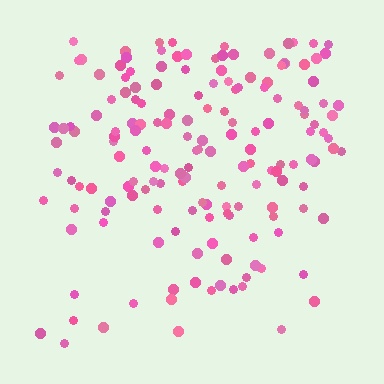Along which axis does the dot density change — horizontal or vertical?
Vertical.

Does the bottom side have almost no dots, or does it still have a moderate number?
Still a moderate number, just noticeably fewer than the top.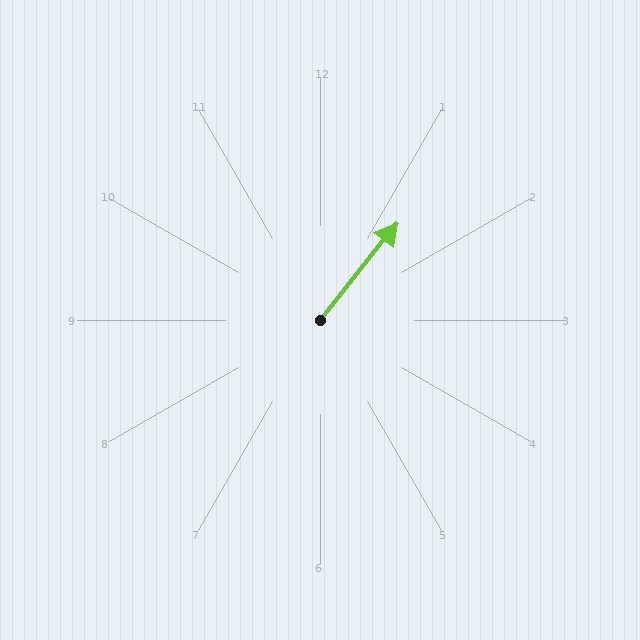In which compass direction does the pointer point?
Northeast.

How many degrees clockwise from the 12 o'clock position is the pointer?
Approximately 39 degrees.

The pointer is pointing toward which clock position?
Roughly 1 o'clock.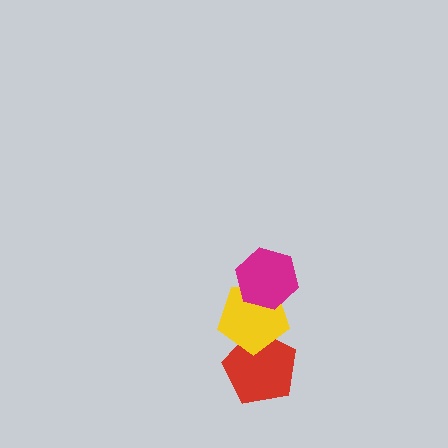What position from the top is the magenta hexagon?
The magenta hexagon is 1st from the top.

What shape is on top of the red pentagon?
The yellow pentagon is on top of the red pentagon.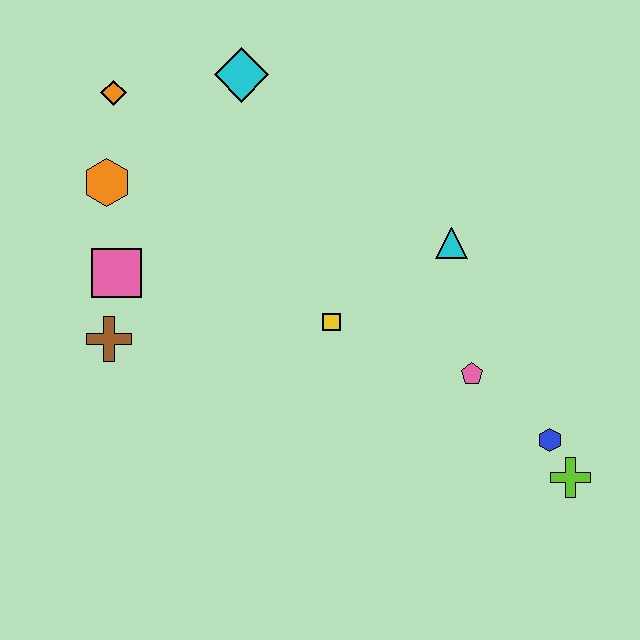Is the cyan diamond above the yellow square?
Yes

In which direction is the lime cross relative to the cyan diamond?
The lime cross is below the cyan diamond.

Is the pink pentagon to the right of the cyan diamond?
Yes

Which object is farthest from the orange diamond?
The lime cross is farthest from the orange diamond.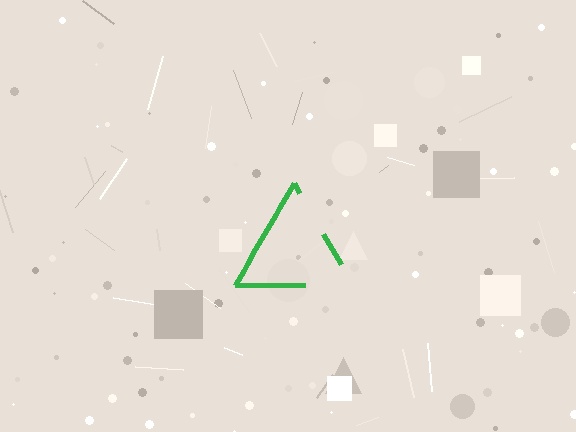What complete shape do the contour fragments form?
The contour fragments form a triangle.